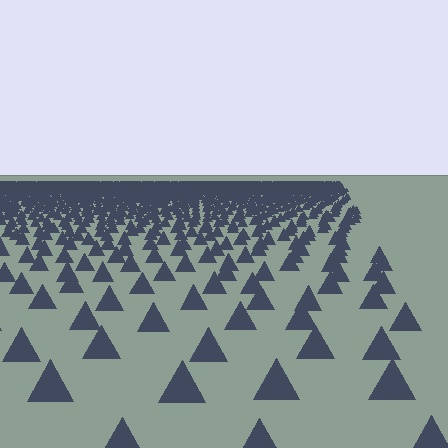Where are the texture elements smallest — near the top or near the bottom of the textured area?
Near the top.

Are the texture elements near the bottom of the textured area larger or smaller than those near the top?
Larger. Near the bottom, elements are closer to the viewer and appear at a bigger on-screen size.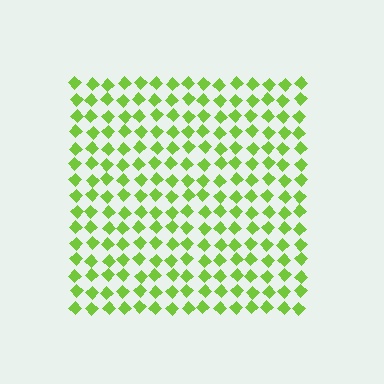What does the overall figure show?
The overall figure shows a square.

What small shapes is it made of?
It is made of small diamonds.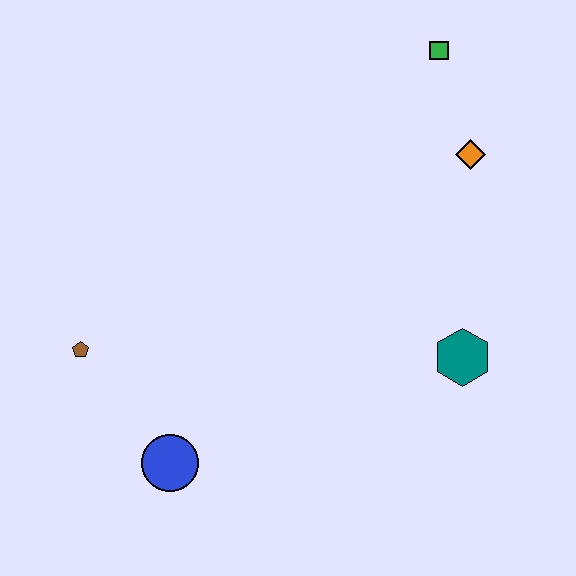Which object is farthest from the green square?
The blue circle is farthest from the green square.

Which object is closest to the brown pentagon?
The blue circle is closest to the brown pentagon.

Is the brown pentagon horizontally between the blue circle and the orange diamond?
No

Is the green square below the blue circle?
No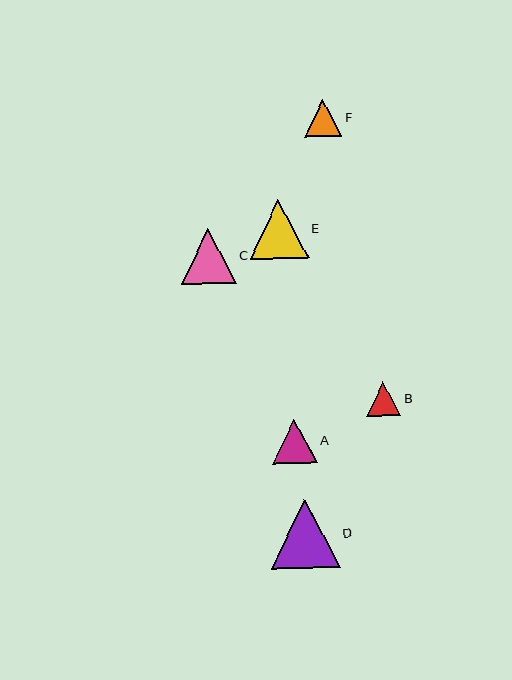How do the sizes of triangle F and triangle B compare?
Triangle F and triangle B are approximately the same size.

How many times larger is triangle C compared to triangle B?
Triangle C is approximately 1.6 times the size of triangle B.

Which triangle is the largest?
Triangle D is the largest with a size of approximately 69 pixels.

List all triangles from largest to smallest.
From largest to smallest: D, E, C, A, F, B.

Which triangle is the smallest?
Triangle B is the smallest with a size of approximately 34 pixels.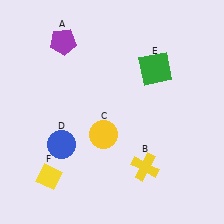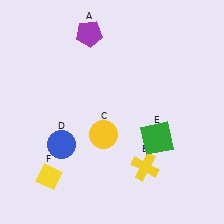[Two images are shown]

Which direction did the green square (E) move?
The green square (E) moved down.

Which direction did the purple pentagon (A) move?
The purple pentagon (A) moved right.